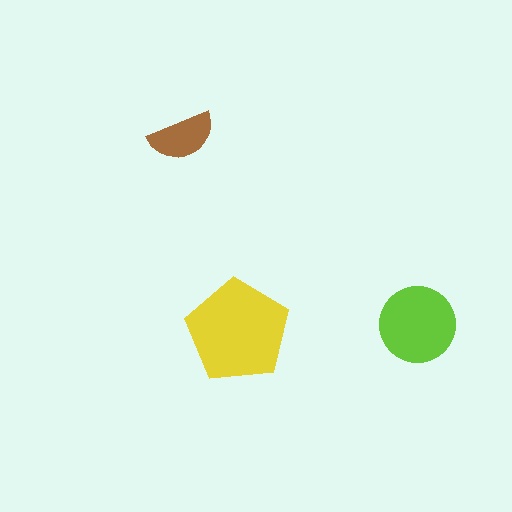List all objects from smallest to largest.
The brown semicircle, the lime circle, the yellow pentagon.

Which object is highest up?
The brown semicircle is topmost.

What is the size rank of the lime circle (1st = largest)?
2nd.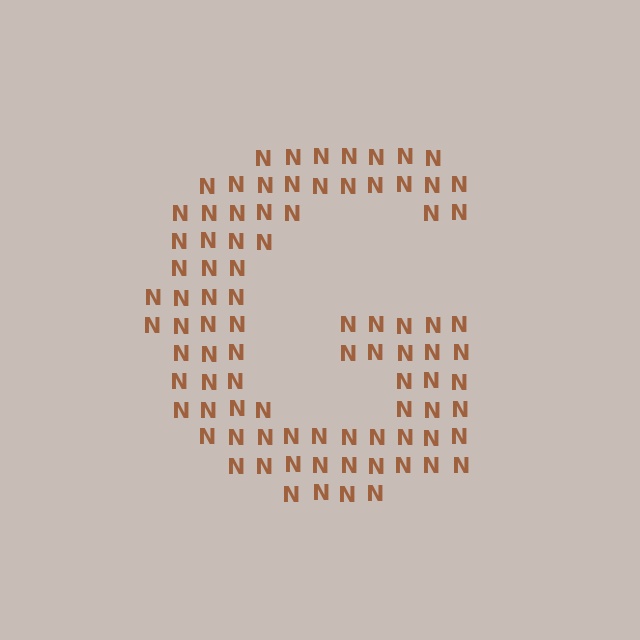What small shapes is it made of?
It is made of small letter N's.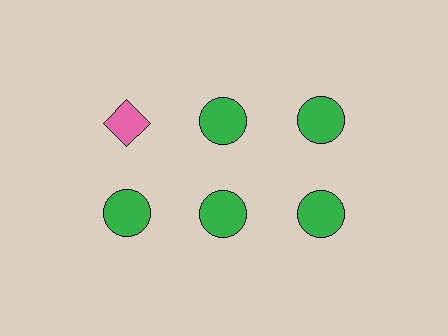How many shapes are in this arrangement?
There are 6 shapes arranged in a grid pattern.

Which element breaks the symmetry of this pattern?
The pink diamond in the top row, leftmost column breaks the symmetry. All other shapes are green circles.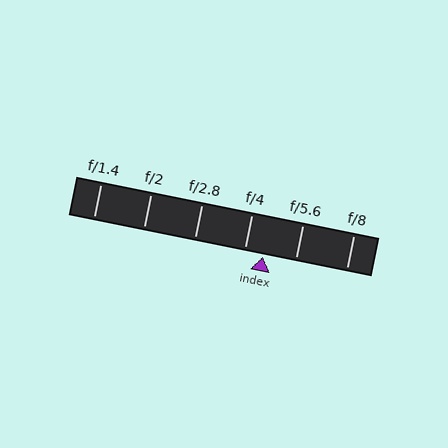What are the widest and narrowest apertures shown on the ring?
The widest aperture shown is f/1.4 and the narrowest is f/8.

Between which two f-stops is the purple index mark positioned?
The index mark is between f/4 and f/5.6.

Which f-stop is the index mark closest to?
The index mark is closest to f/4.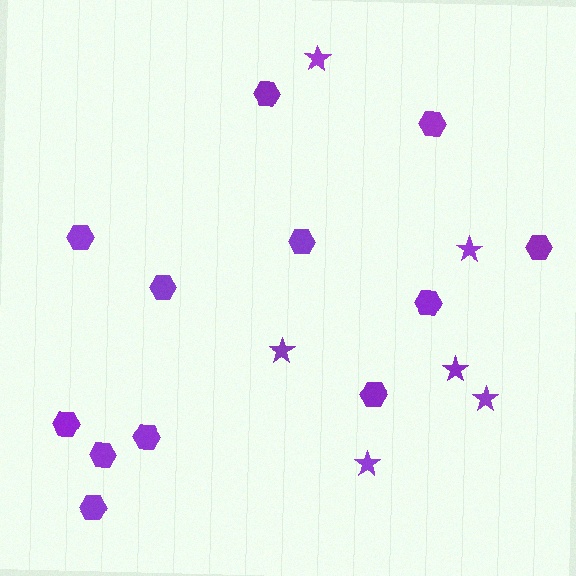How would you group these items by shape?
There are 2 groups: one group of stars (6) and one group of hexagons (12).